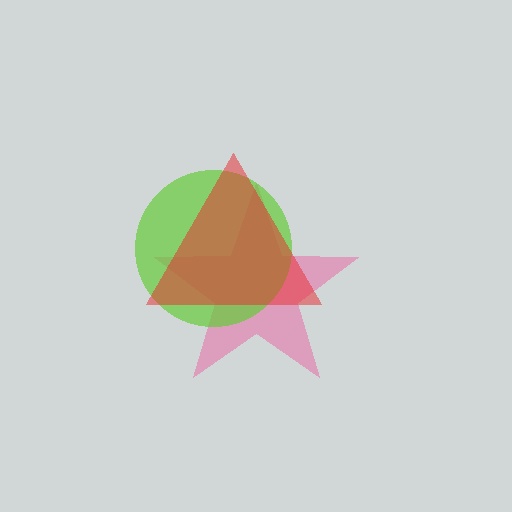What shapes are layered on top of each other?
The layered shapes are: a pink star, a lime circle, a red triangle.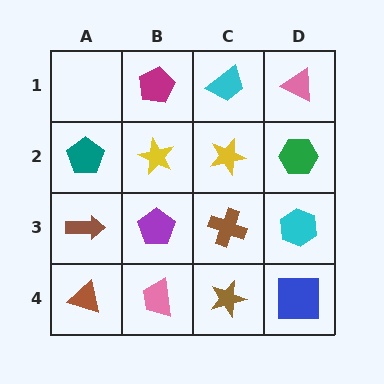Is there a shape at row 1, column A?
No, that cell is empty.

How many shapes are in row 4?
4 shapes.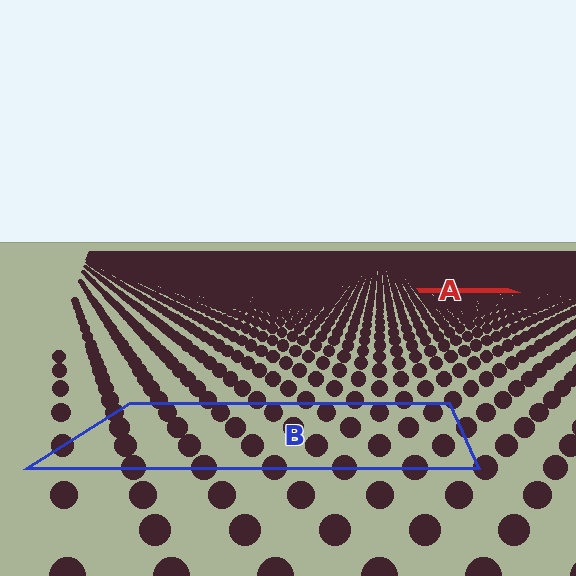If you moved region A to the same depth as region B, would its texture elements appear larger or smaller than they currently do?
They would appear larger. At a closer depth, the same texture elements are projected at a bigger on-screen size.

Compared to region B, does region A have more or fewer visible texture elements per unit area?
Region A has more texture elements per unit area — they are packed more densely because it is farther away.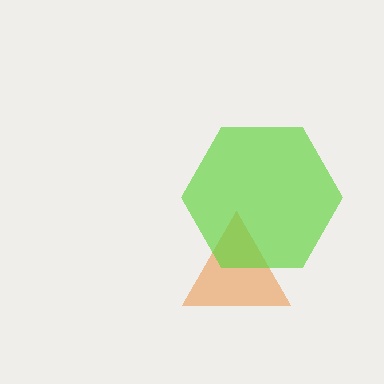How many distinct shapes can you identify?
There are 2 distinct shapes: an orange triangle, a lime hexagon.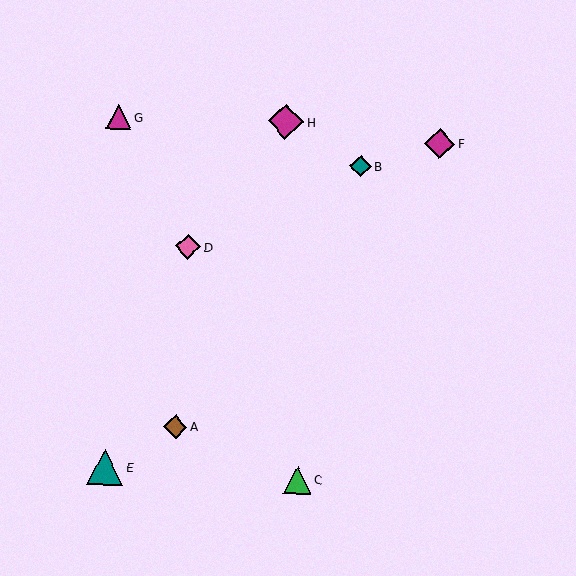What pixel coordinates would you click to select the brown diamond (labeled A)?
Click at (175, 427) to select the brown diamond A.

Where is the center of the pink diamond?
The center of the pink diamond is at (188, 247).